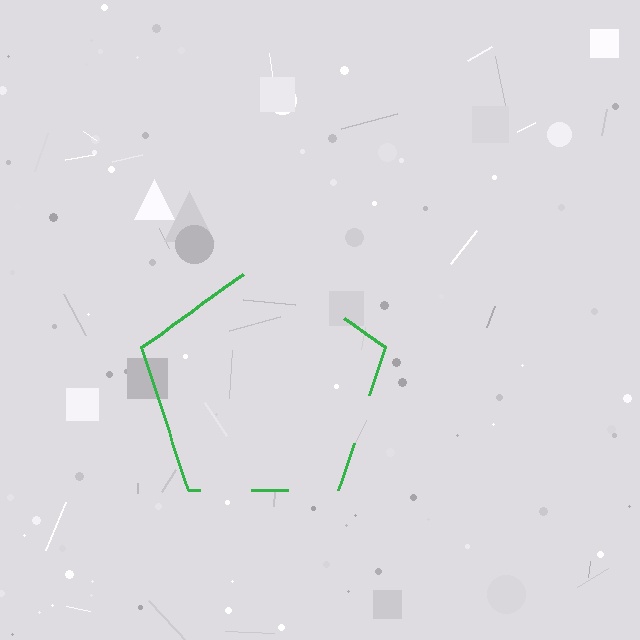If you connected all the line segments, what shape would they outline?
They would outline a pentagon.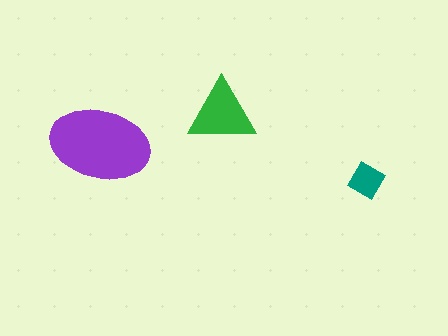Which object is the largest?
The purple ellipse.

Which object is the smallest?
The teal diamond.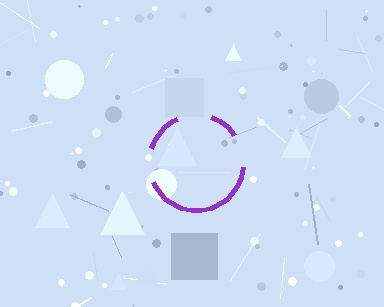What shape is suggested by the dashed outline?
The dashed outline suggests a circle.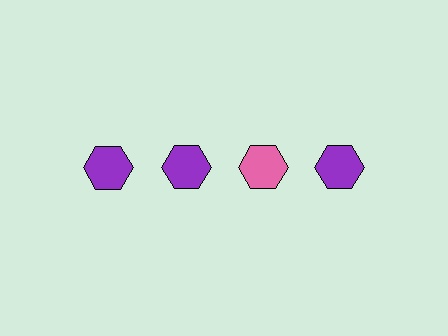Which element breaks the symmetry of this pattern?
The pink hexagon in the top row, center column breaks the symmetry. All other shapes are purple hexagons.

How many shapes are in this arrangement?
There are 4 shapes arranged in a grid pattern.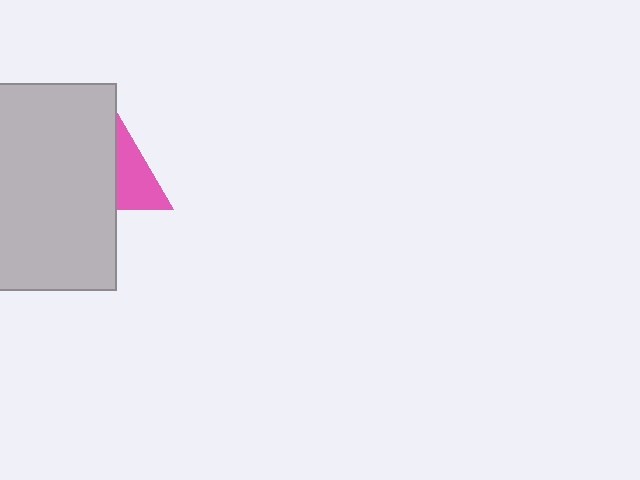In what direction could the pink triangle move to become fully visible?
The pink triangle could move right. That would shift it out from behind the light gray rectangle entirely.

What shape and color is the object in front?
The object in front is a light gray rectangle.